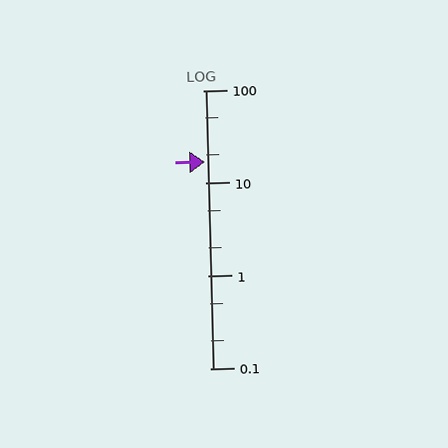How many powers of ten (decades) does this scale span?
The scale spans 3 decades, from 0.1 to 100.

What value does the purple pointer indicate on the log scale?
The pointer indicates approximately 17.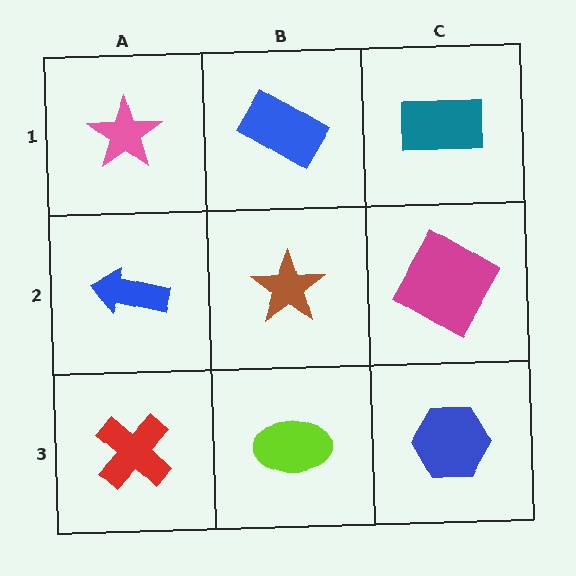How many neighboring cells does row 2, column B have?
4.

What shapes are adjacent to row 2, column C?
A teal rectangle (row 1, column C), a blue hexagon (row 3, column C), a brown star (row 2, column B).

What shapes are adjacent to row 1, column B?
A brown star (row 2, column B), a pink star (row 1, column A), a teal rectangle (row 1, column C).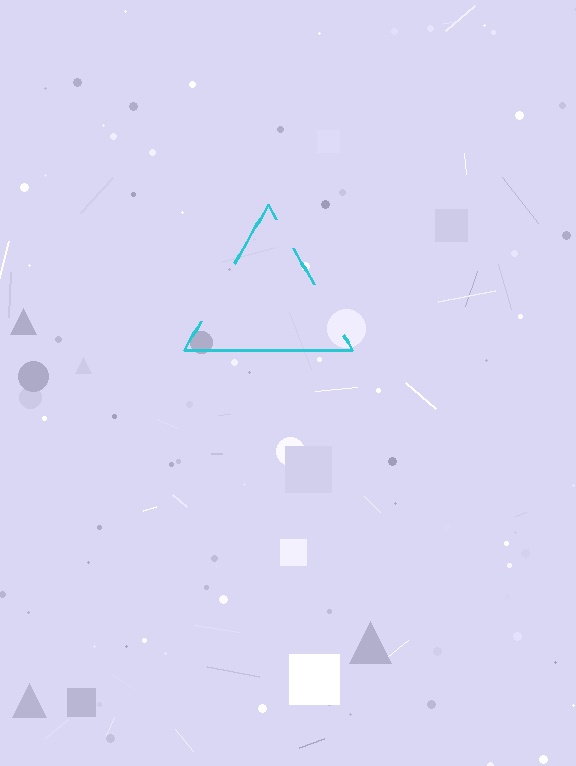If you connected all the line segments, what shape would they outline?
They would outline a triangle.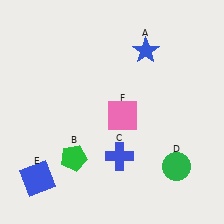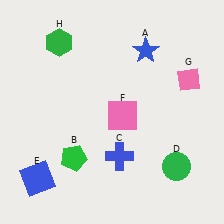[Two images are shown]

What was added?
A pink diamond (G), a green hexagon (H) were added in Image 2.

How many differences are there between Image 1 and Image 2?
There are 2 differences between the two images.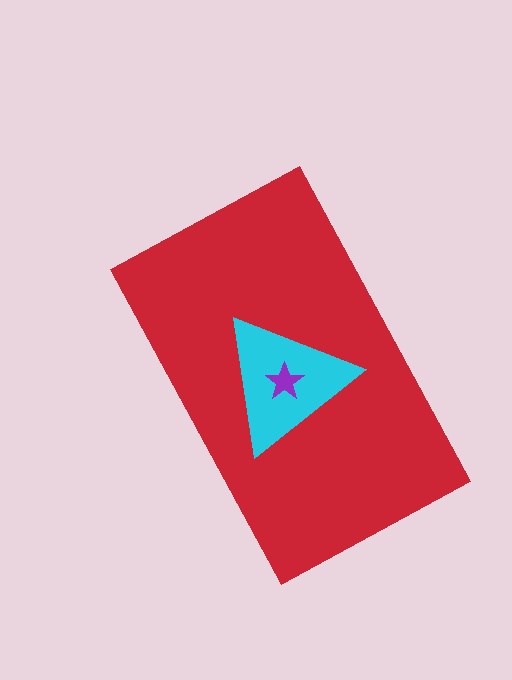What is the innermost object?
The purple star.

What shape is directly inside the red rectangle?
The cyan triangle.